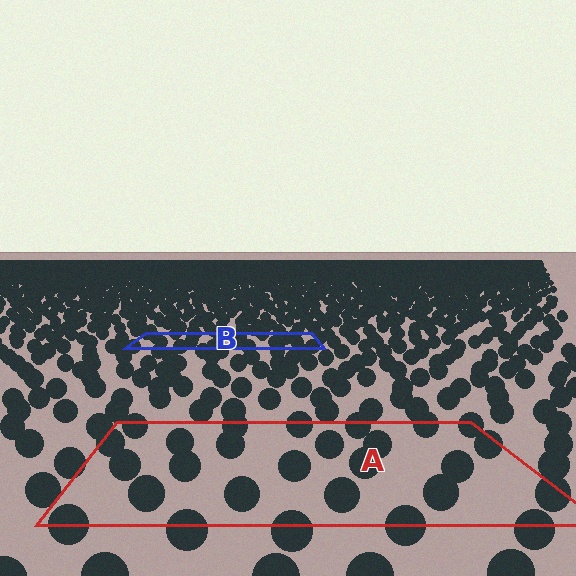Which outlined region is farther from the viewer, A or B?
Region B is farther from the viewer — the texture elements inside it appear smaller and more densely packed.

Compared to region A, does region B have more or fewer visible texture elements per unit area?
Region B has more texture elements per unit area — they are packed more densely because it is farther away.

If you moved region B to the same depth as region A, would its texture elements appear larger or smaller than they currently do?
They would appear larger. At a closer depth, the same texture elements are projected at a bigger on-screen size.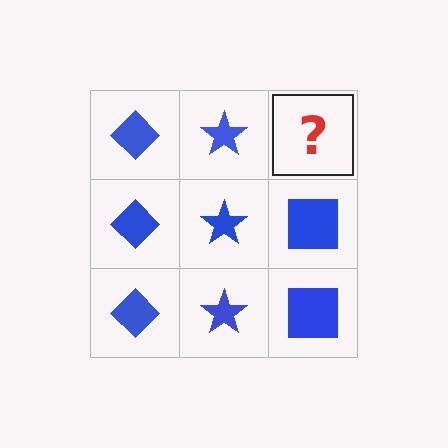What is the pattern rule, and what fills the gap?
The rule is that each column has a consistent shape. The gap should be filled with a blue square.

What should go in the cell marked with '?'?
The missing cell should contain a blue square.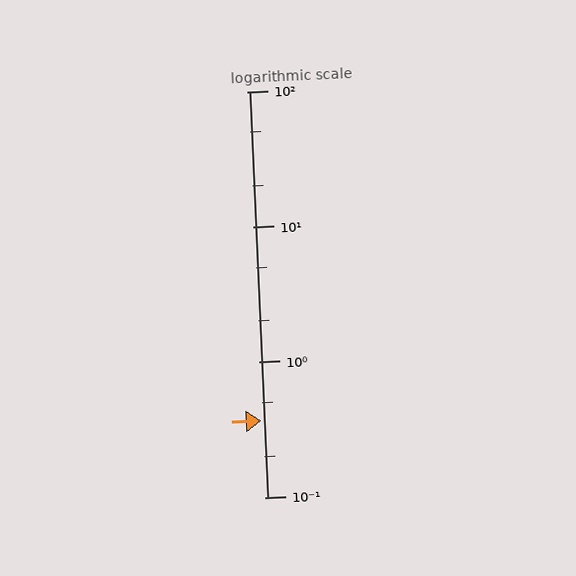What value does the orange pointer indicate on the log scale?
The pointer indicates approximately 0.37.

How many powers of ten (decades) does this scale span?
The scale spans 3 decades, from 0.1 to 100.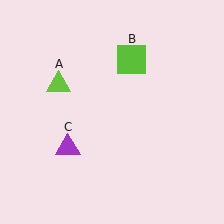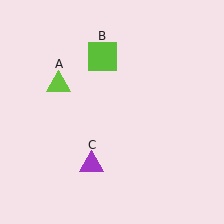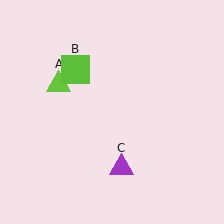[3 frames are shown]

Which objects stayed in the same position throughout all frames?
Lime triangle (object A) remained stationary.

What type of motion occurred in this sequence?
The lime square (object B), purple triangle (object C) rotated counterclockwise around the center of the scene.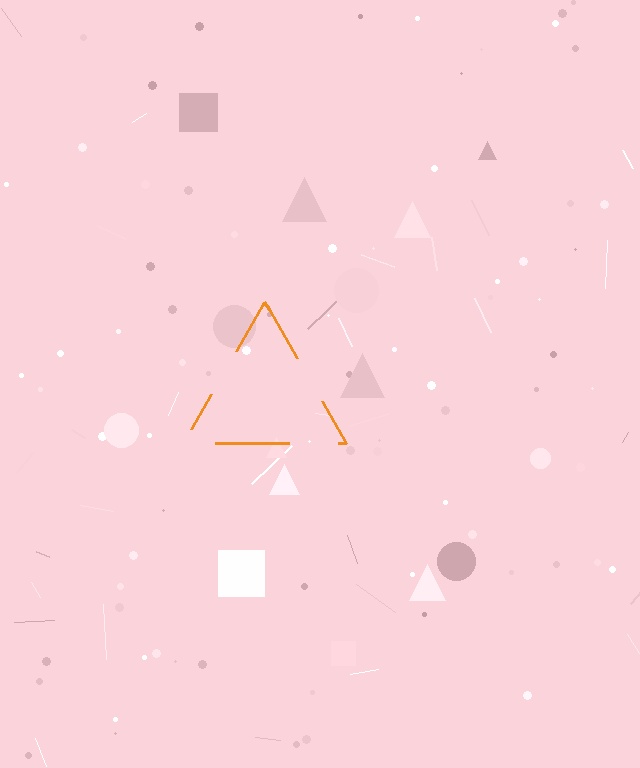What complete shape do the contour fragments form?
The contour fragments form a triangle.